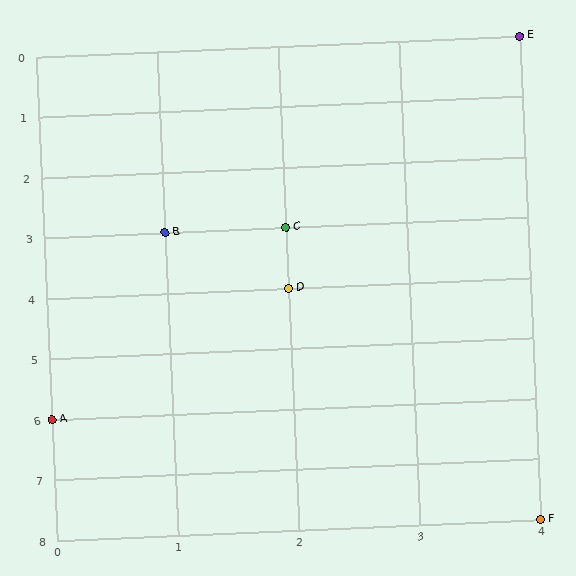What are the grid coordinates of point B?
Point B is at grid coordinates (1, 3).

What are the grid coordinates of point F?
Point F is at grid coordinates (4, 8).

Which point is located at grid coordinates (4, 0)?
Point E is at (4, 0).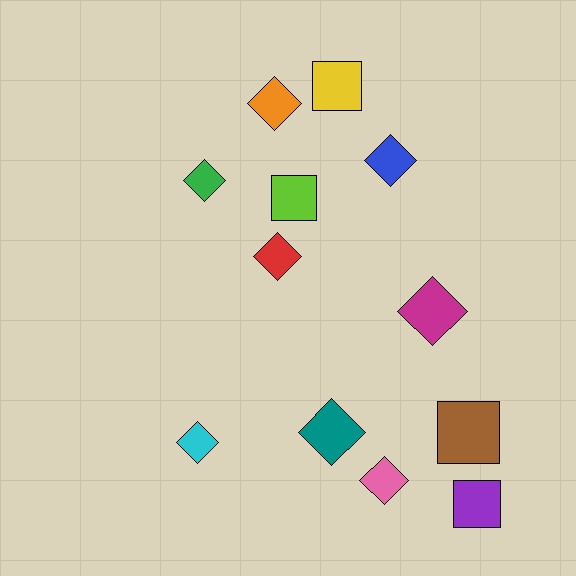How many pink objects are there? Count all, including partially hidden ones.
There is 1 pink object.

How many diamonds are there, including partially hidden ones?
There are 8 diamonds.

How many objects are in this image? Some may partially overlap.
There are 12 objects.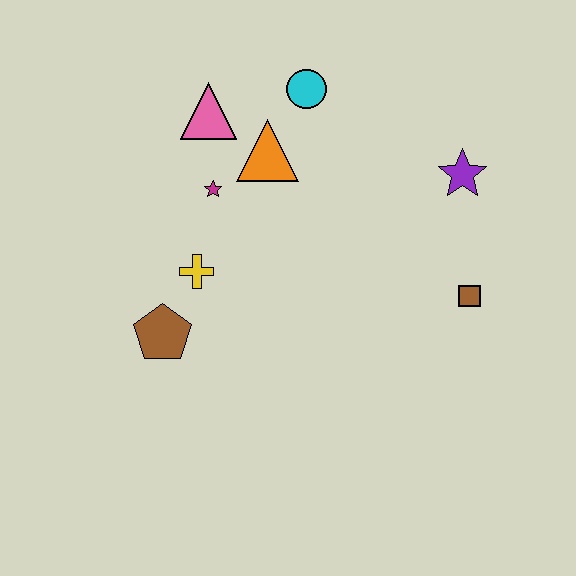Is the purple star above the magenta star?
Yes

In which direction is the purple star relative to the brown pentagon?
The purple star is to the right of the brown pentagon.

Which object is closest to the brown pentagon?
The yellow cross is closest to the brown pentagon.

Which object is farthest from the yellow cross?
The purple star is farthest from the yellow cross.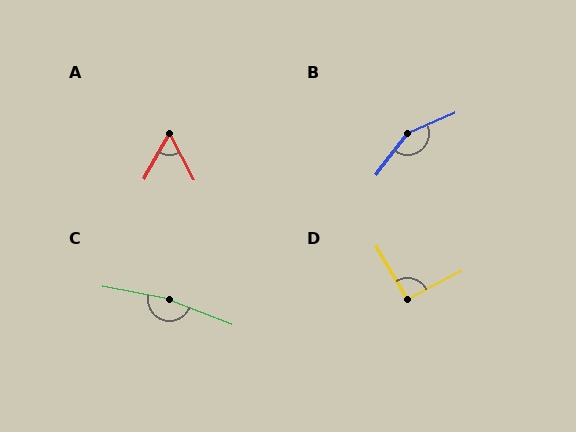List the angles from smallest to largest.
A (58°), D (92°), B (150°), C (169°).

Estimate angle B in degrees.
Approximately 150 degrees.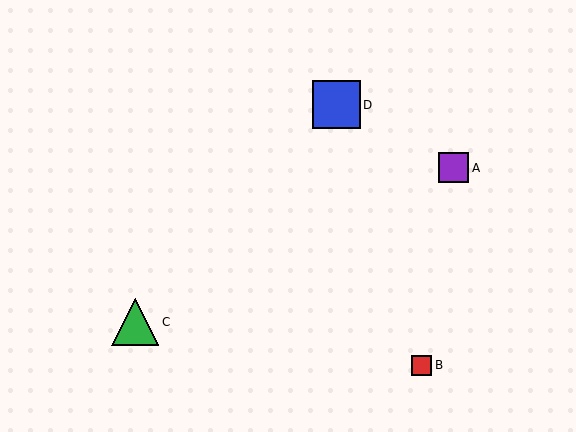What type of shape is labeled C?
Shape C is a green triangle.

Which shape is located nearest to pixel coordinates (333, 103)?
The blue square (labeled D) at (336, 105) is nearest to that location.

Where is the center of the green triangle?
The center of the green triangle is at (135, 322).